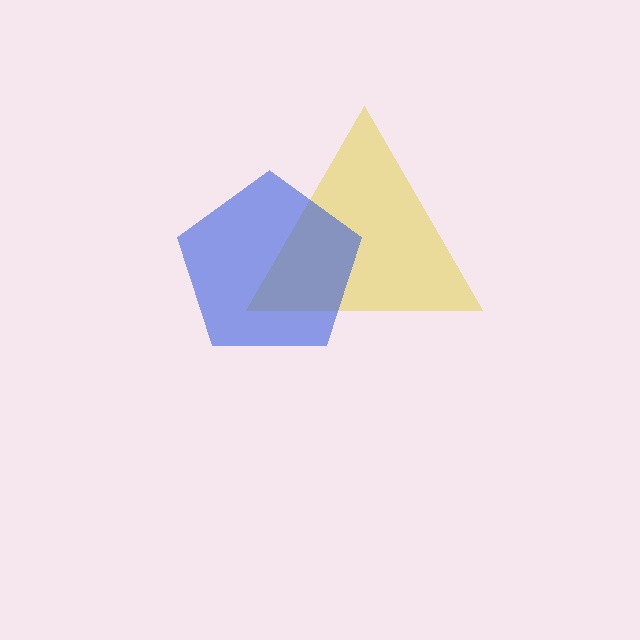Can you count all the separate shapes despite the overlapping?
Yes, there are 2 separate shapes.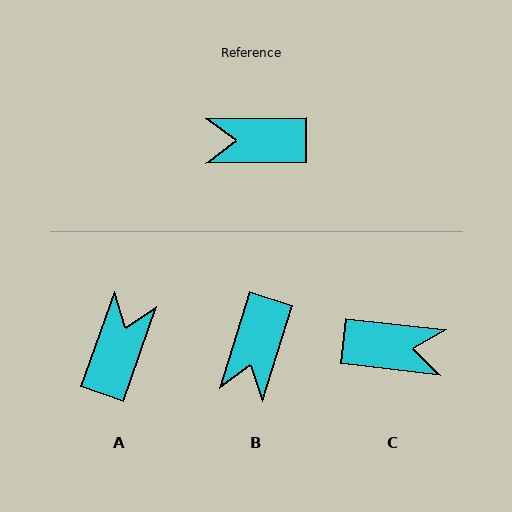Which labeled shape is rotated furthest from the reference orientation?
C, about 173 degrees away.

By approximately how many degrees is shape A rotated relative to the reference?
Approximately 110 degrees clockwise.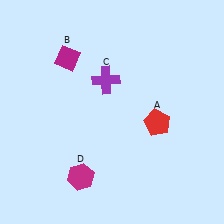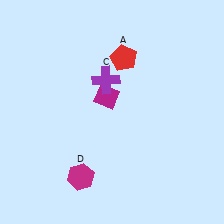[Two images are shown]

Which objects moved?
The objects that moved are: the red pentagon (A), the magenta diamond (B).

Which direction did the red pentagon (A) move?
The red pentagon (A) moved up.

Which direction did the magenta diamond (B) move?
The magenta diamond (B) moved right.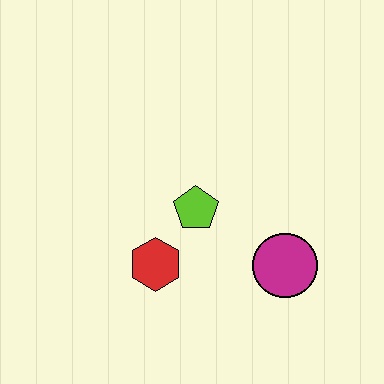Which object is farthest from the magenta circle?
The red hexagon is farthest from the magenta circle.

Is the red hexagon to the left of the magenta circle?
Yes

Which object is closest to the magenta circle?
The lime pentagon is closest to the magenta circle.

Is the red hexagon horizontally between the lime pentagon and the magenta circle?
No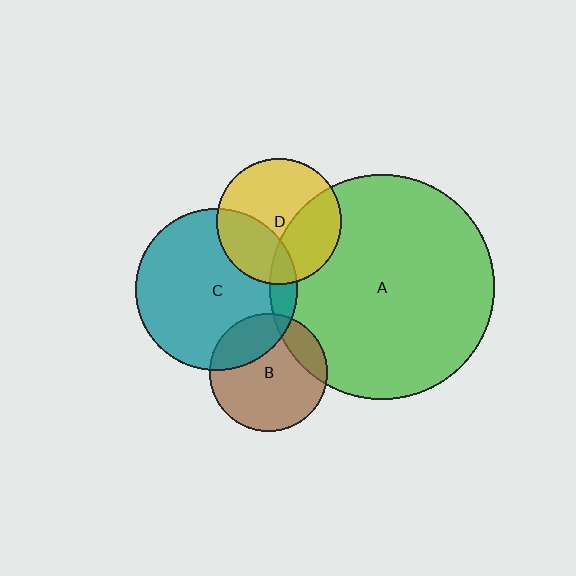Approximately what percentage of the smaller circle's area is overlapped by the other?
Approximately 10%.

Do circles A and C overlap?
Yes.